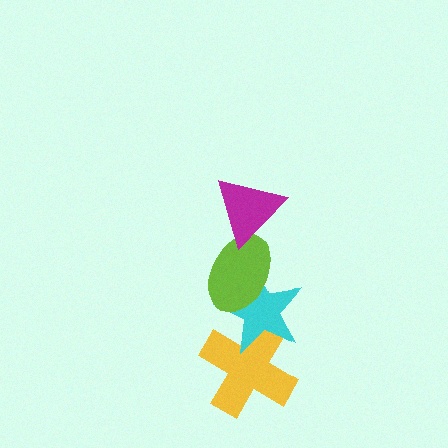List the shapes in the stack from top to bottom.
From top to bottom: the magenta triangle, the lime ellipse, the cyan star, the yellow cross.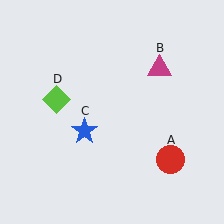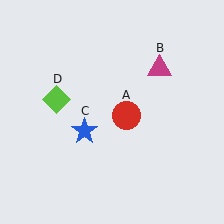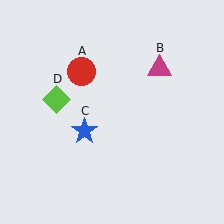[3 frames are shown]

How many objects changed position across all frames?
1 object changed position: red circle (object A).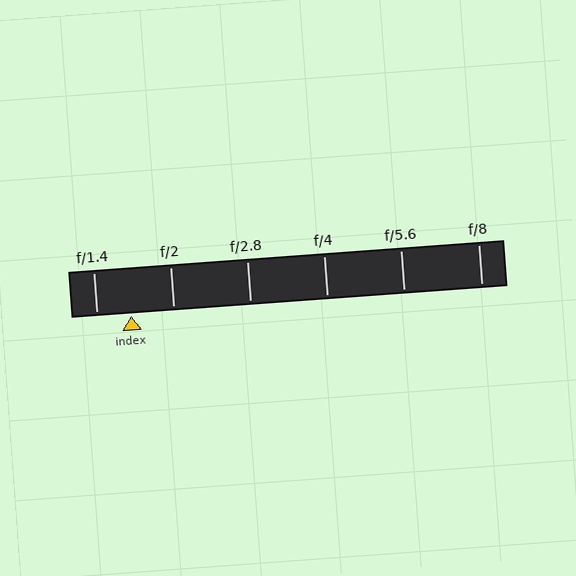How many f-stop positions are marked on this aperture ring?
There are 6 f-stop positions marked.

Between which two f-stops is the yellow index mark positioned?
The index mark is between f/1.4 and f/2.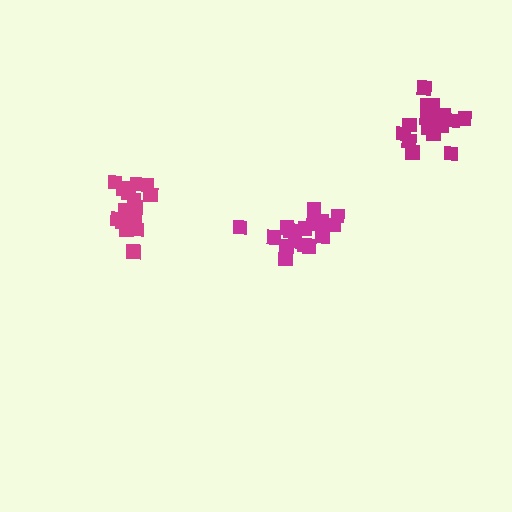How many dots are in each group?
Group 1: 16 dots, Group 2: 18 dots, Group 3: 16 dots (50 total).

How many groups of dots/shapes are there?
There are 3 groups.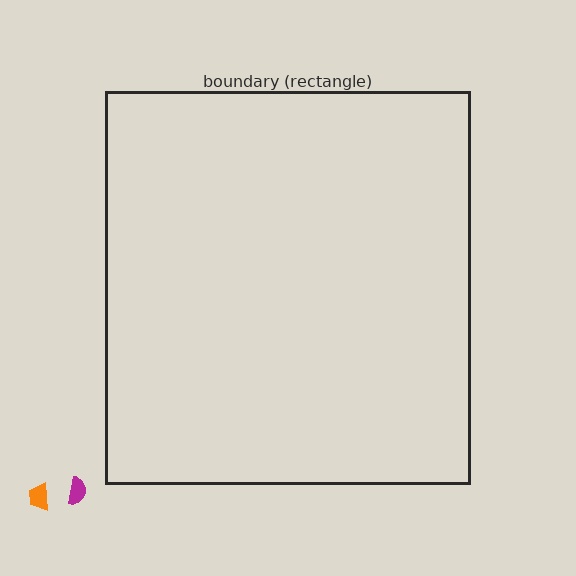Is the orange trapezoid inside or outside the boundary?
Outside.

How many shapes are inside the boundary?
0 inside, 2 outside.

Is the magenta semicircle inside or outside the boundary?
Outside.